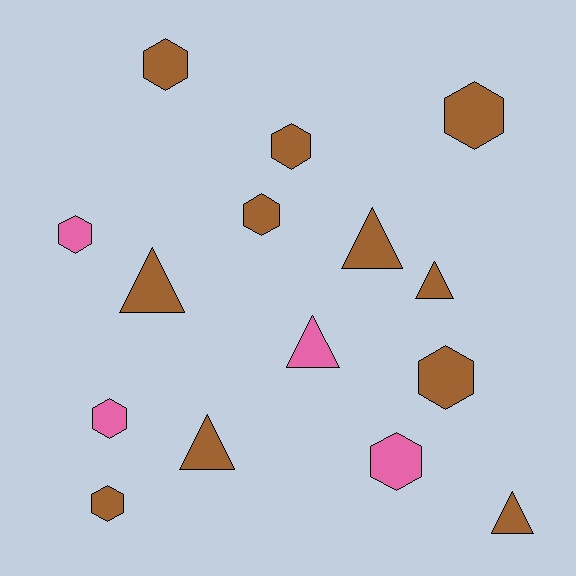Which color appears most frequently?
Brown, with 11 objects.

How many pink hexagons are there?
There are 3 pink hexagons.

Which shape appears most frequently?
Hexagon, with 9 objects.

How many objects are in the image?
There are 15 objects.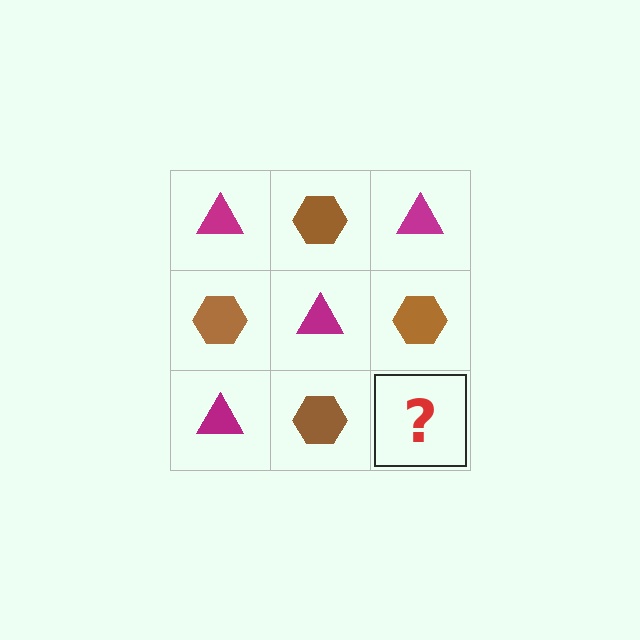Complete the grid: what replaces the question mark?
The question mark should be replaced with a magenta triangle.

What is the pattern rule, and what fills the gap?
The rule is that it alternates magenta triangle and brown hexagon in a checkerboard pattern. The gap should be filled with a magenta triangle.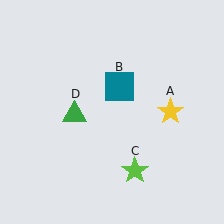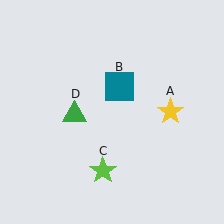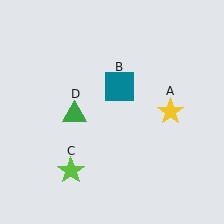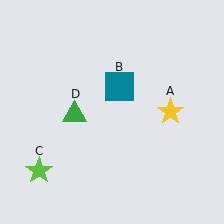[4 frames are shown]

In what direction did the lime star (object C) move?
The lime star (object C) moved left.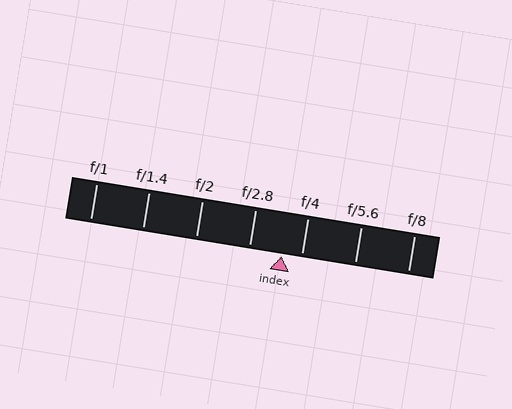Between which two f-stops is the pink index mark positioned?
The index mark is between f/2.8 and f/4.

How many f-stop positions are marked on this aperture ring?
There are 7 f-stop positions marked.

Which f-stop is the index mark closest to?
The index mark is closest to f/4.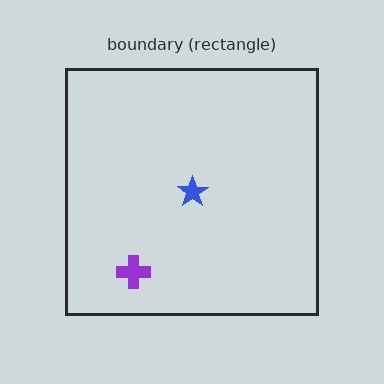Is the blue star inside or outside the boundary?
Inside.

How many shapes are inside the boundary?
2 inside, 0 outside.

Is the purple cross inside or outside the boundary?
Inside.